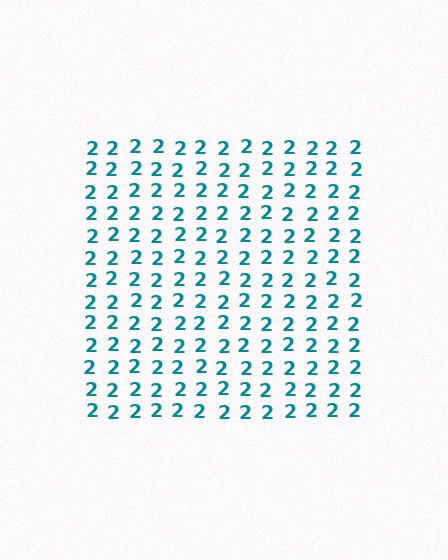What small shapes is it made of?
It is made of small digit 2's.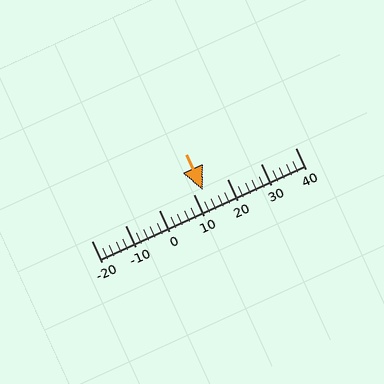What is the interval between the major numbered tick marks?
The major tick marks are spaced 10 units apart.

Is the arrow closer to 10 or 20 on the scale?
The arrow is closer to 10.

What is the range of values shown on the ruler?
The ruler shows values from -20 to 40.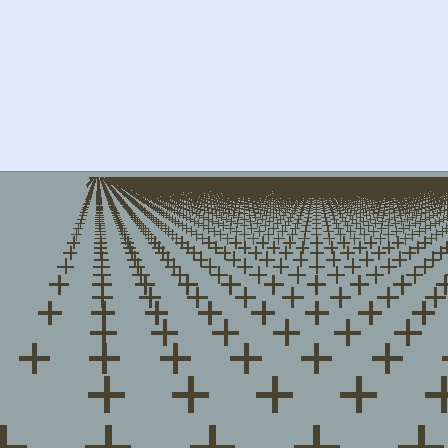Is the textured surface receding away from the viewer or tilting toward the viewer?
The surface is receding away from the viewer. Texture elements get smaller and denser toward the top.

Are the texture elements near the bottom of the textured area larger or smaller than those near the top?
Larger. Near the bottom, elements are closer to the viewer and appear at a bigger on-screen size.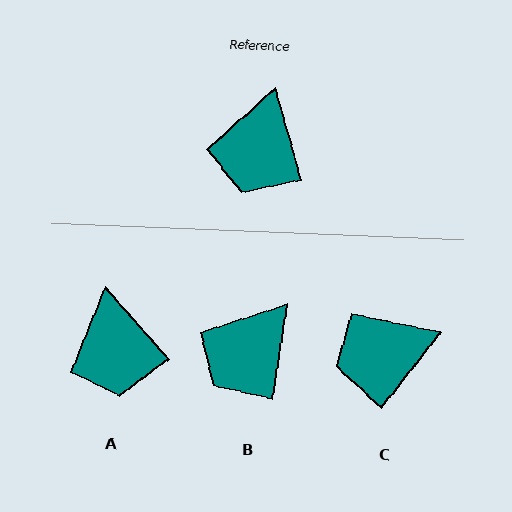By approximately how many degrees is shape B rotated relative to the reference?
Approximately 24 degrees clockwise.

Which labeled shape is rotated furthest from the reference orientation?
C, about 54 degrees away.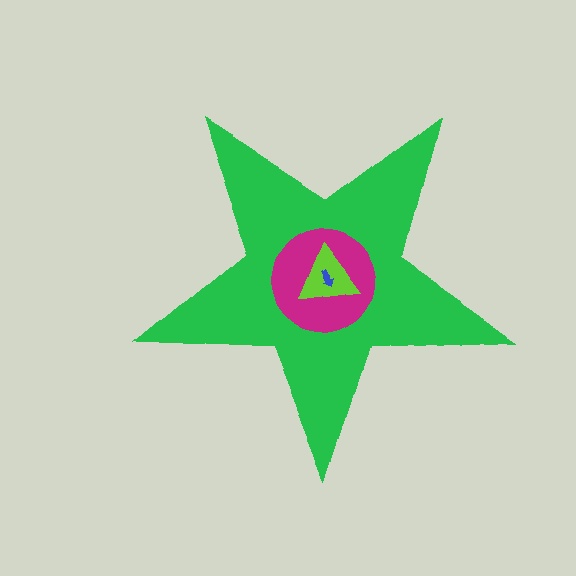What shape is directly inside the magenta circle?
The lime triangle.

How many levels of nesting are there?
4.